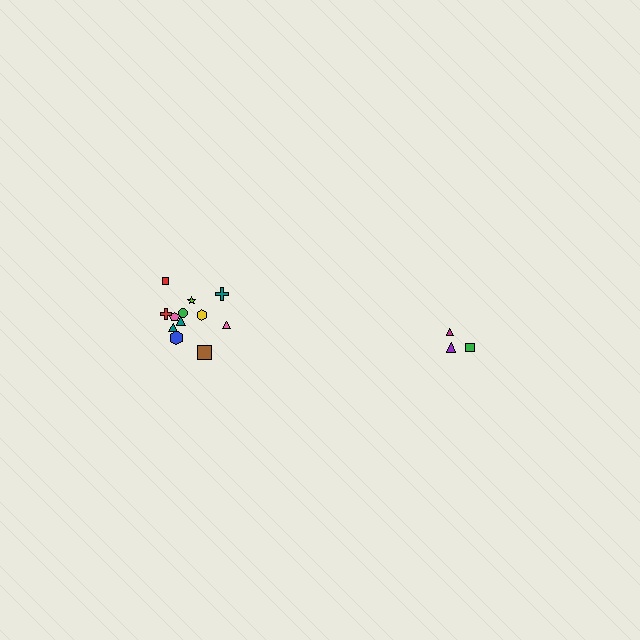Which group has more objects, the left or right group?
The left group.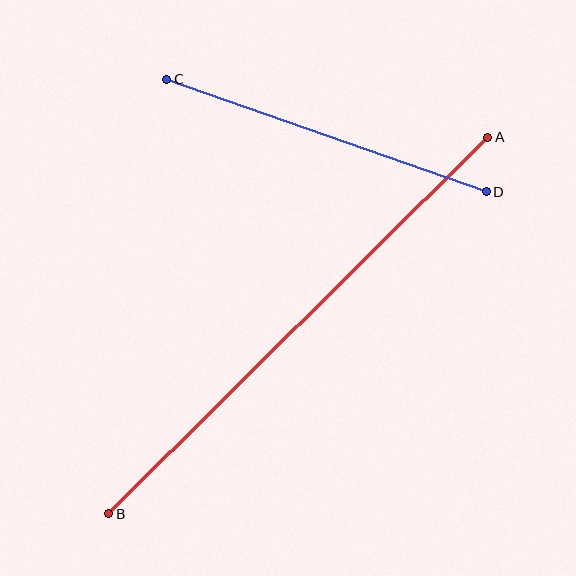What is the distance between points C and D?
The distance is approximately 339 pixels.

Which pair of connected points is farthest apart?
Points A and B are farthest apart.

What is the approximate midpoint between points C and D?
The midpoint is at approximately (326, 136) pixels.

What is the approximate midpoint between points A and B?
The midpoint is at approximately (298, 326) pixels.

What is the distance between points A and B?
The distance is approximately 534 pixels.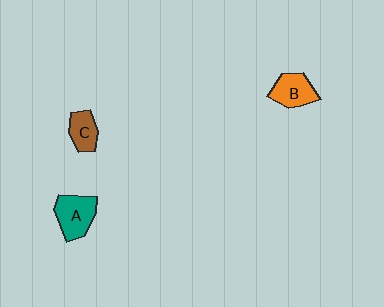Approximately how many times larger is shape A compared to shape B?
Approximately 1.2 times.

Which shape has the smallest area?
Shape C (brown).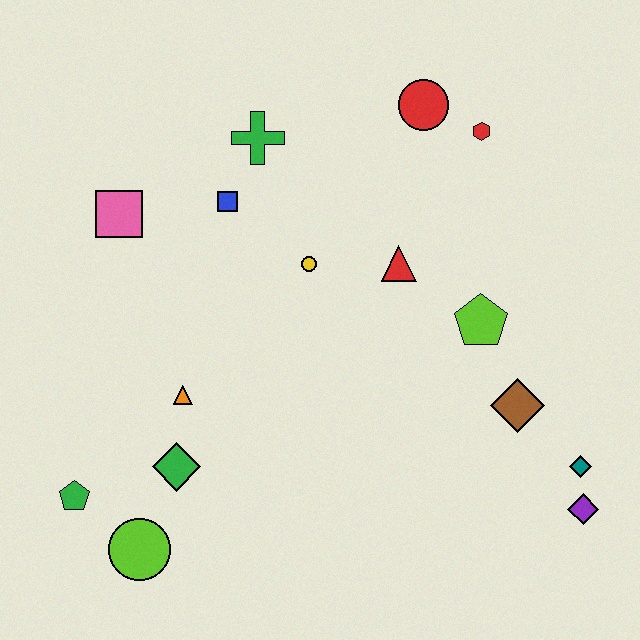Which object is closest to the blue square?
The green cross is closest to the blue square.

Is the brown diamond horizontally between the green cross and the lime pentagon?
No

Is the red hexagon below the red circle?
Yes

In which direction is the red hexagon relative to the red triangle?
The red hexagon is above the red triangle.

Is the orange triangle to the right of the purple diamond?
No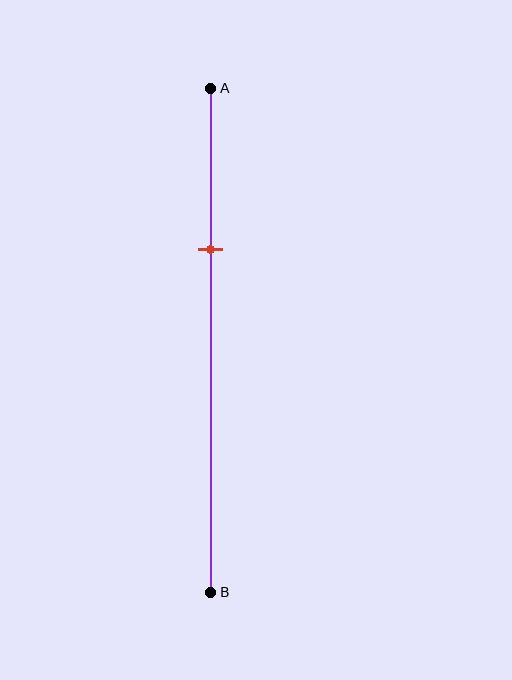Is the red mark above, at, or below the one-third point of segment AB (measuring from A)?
The red mark is approximately at the one-third point of segment AB.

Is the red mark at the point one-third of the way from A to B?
Yes, the mark is approximately at the one-third point.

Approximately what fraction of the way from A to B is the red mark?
The red mark is approximately 30% of the way from A to B.